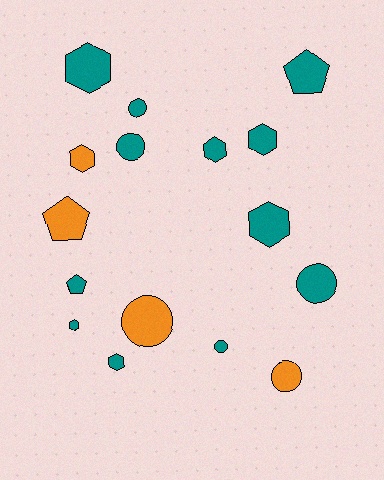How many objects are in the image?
There are 16 objects.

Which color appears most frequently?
Teal, with 12 objects.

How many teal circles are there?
There are 4 teal circles.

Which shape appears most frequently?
Hexagon, with 7 objects.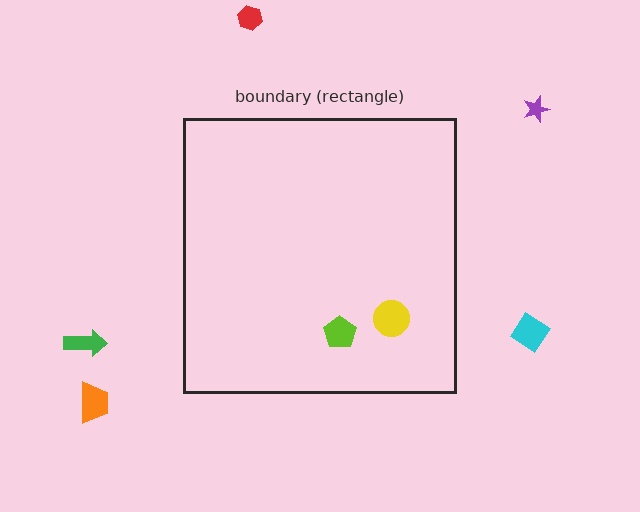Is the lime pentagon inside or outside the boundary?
Inside.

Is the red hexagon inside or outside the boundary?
Outside.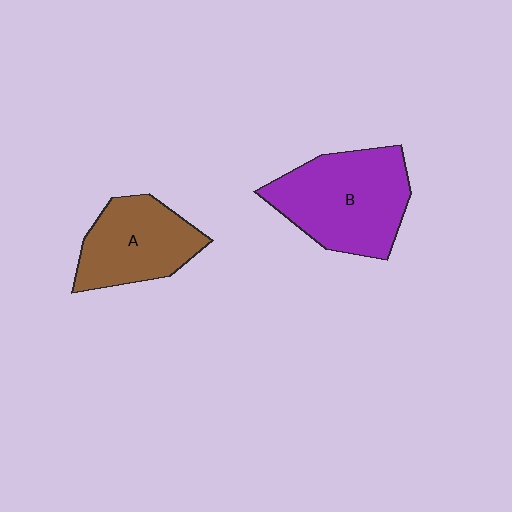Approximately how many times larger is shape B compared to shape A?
Approximately 1.3 times.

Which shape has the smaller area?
Shape A (brown).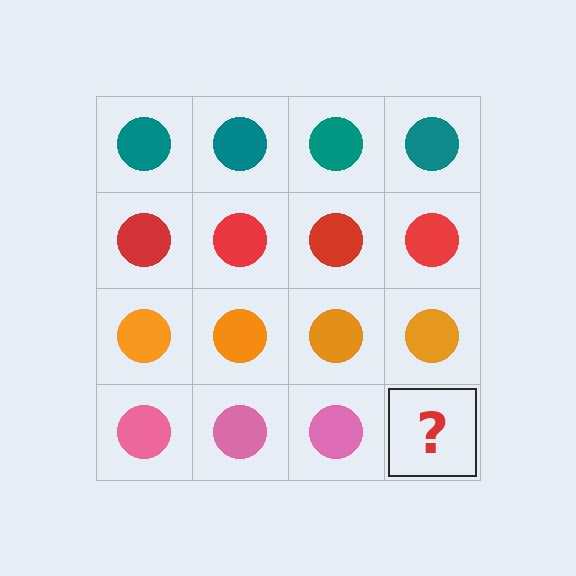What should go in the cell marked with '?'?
The missing cell should contain a pink circle.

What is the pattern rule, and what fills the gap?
The rule is that each row has a consistent color. The gap should be filled with a pink circle.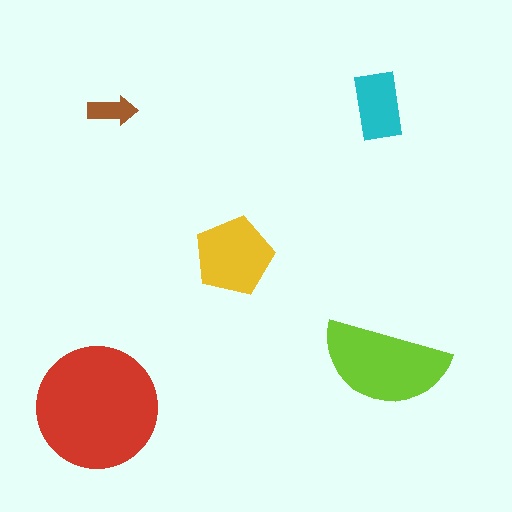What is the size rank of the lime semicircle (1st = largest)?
2nd.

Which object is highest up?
The cyan rectangle is topmost.